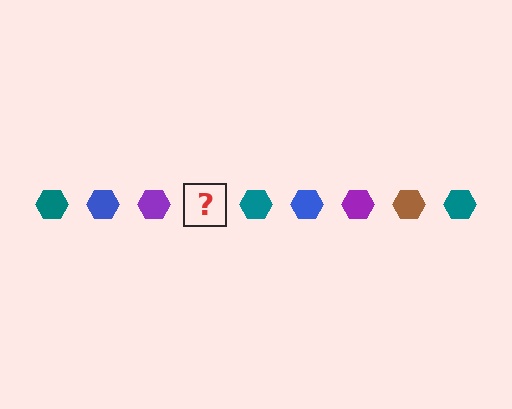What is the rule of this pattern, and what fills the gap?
The rule is that the pattern cycles through teal, blue, purple, brown hexagons. The gap should be filled with a brown hexagon.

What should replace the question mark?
The question mark should be replaced with a brown hexagon.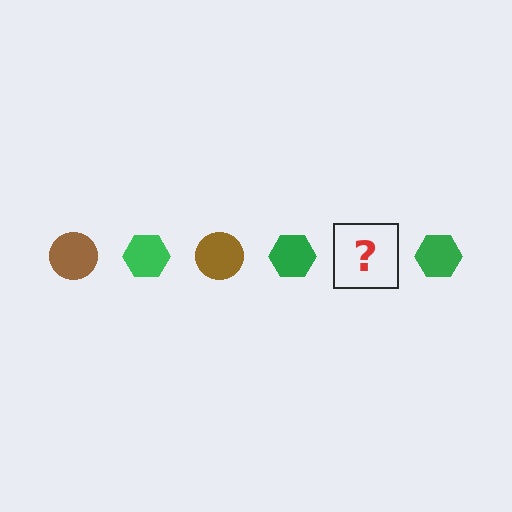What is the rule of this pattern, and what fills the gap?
The rule is that the pattern alternates between brown circle and green hexagon. The gap should be filled with a brown circle.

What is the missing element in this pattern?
The missing element is a brown circle.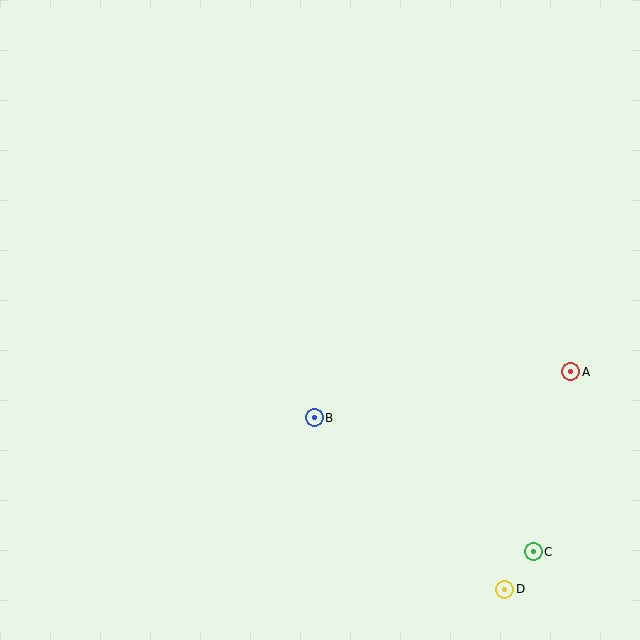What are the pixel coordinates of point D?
Point D is at (505, 589).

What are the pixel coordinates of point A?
Point A is at (571, 372).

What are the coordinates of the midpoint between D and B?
The midpoint between D and B is at (409, 504).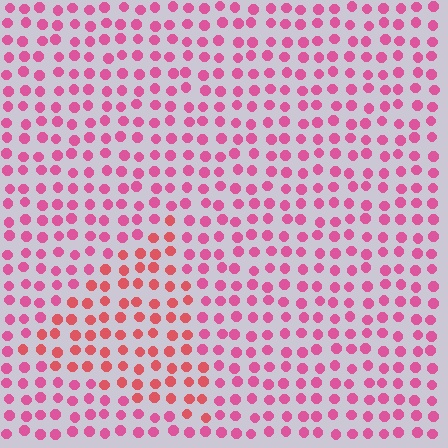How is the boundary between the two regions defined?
The boundary is defined purely by a slight shift in hue (about 26 degrees). Spacing, size, and orientation are identical on both sides.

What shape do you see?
I see a triangle.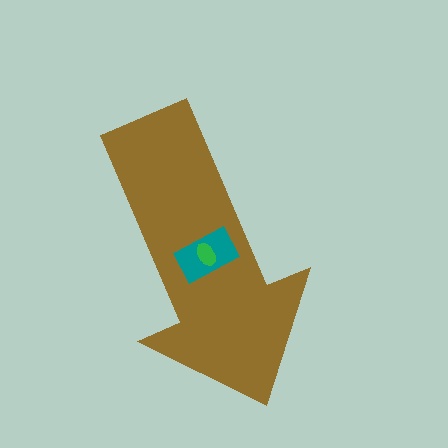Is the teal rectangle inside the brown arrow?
Yes.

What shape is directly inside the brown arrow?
The teal rectangle.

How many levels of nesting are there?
3.